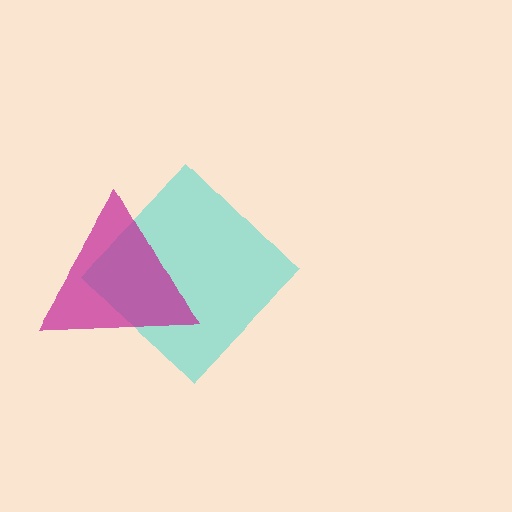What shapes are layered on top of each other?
The layered shapes are: a cyan diamond, a magenta triangle.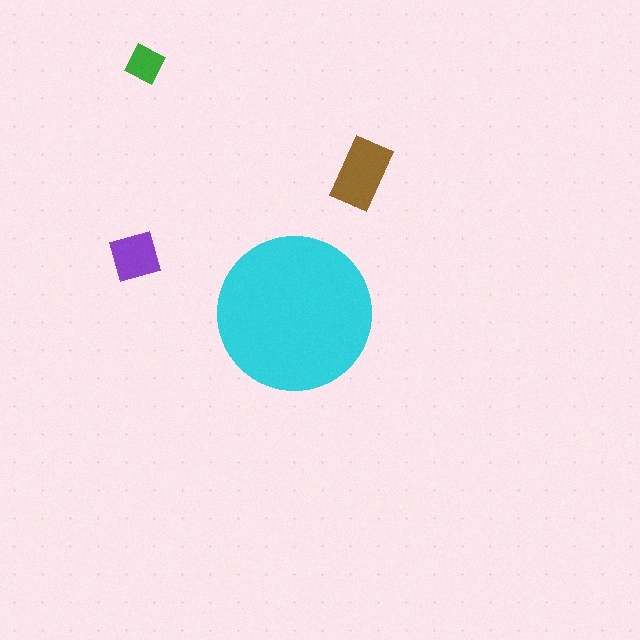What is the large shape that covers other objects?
A cyan circle.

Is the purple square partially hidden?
No, the purple square is fully visible.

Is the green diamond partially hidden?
No, the green diamond is fully visible.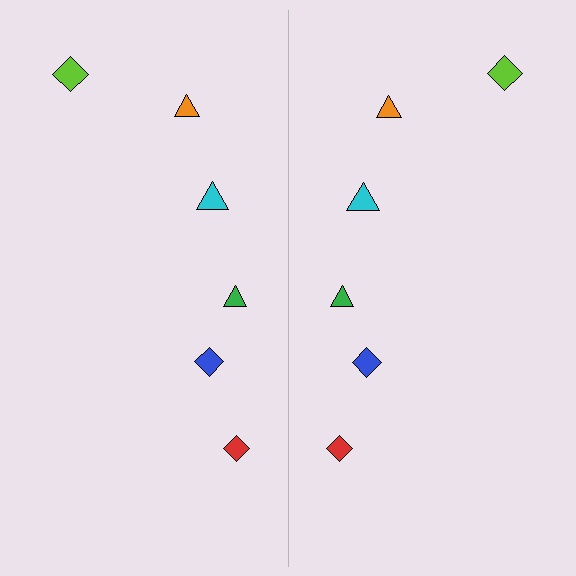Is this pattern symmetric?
Yes, this pattern has bilateral (reflection) symmetry.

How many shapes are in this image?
There are 12 shapes in this image.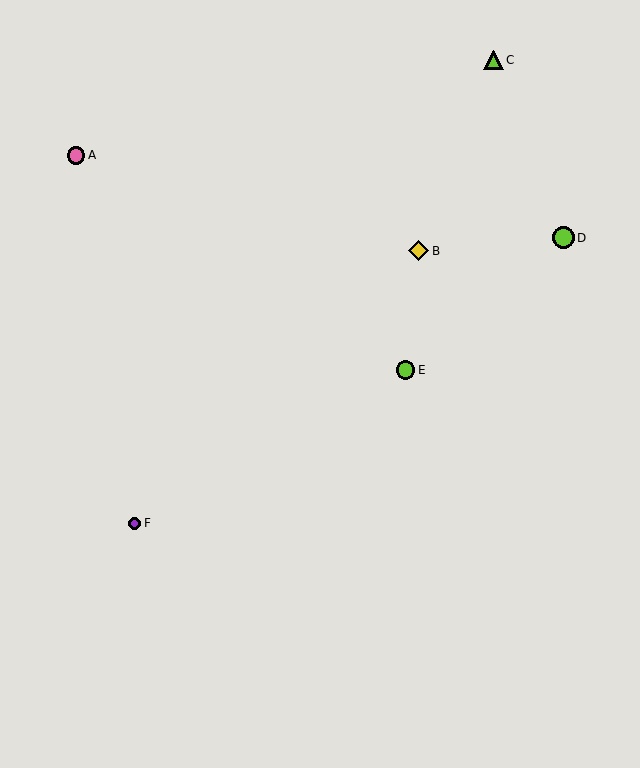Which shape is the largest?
The lime circle (labeled D) is the largest.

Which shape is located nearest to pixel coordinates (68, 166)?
The pink circle (labeled A) at (76, 155) is nearest to that location.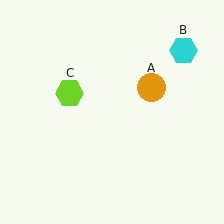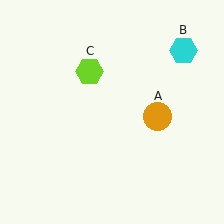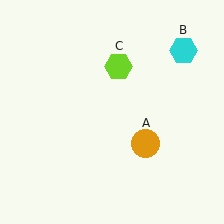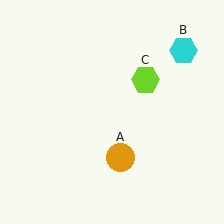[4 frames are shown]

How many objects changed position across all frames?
2 objects changed position: orange circle (object A), lime hexagon (object C).